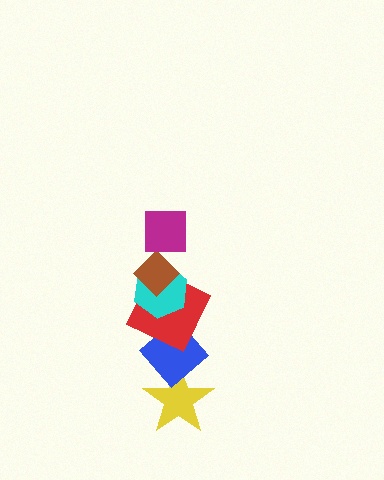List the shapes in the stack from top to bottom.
From top to bottom: the magenta square, the brown diamond, the cyan hexagon, the red square, the blue diamond, the yellow star.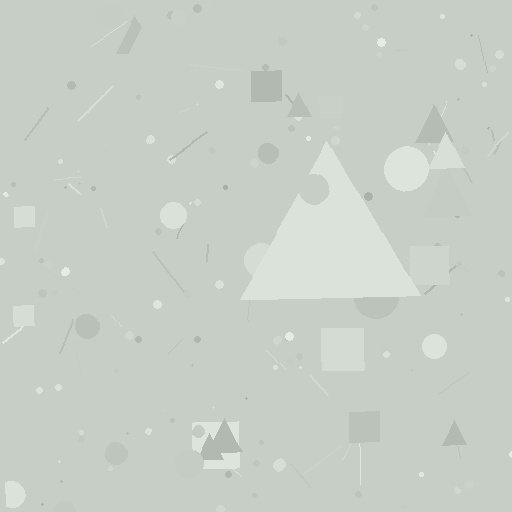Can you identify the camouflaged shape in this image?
The camouflaged shape is a triangle.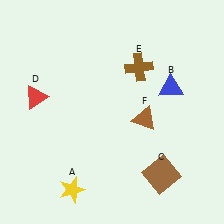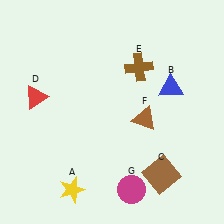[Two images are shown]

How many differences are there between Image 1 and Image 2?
There is 1 difference between the two images.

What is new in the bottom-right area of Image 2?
A magenta circle (G) was added in the bottom-right area of Image 2.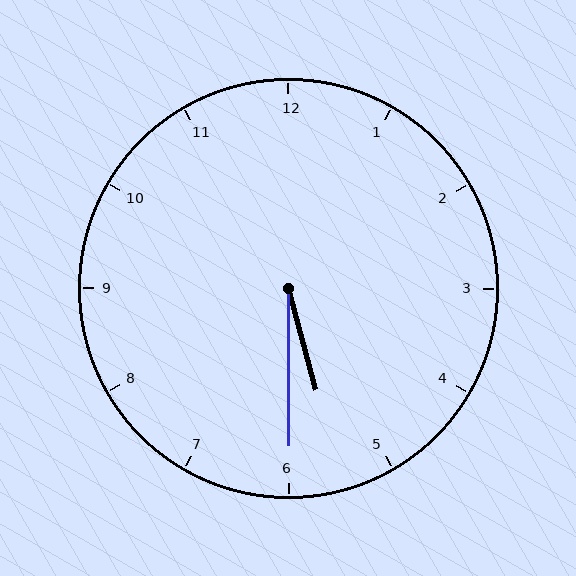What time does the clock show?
5:30.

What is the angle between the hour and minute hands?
Approximately 15 degrees.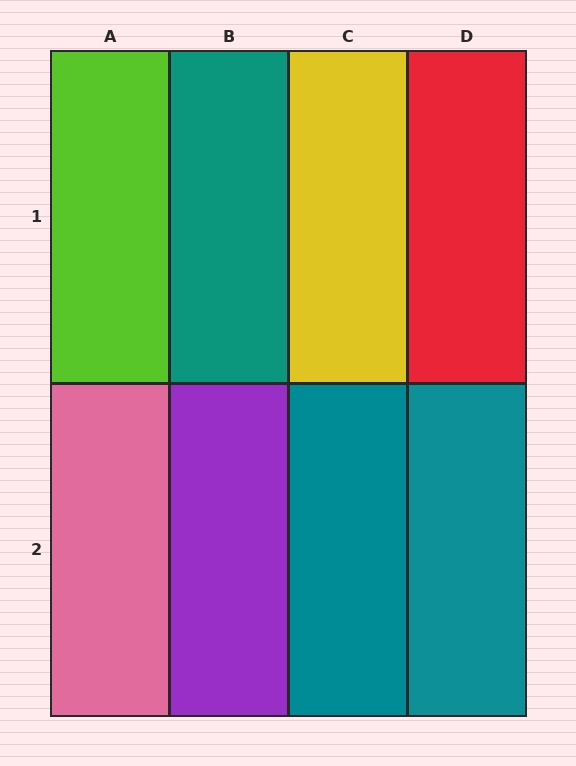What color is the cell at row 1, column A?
Lime.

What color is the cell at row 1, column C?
Yellow.